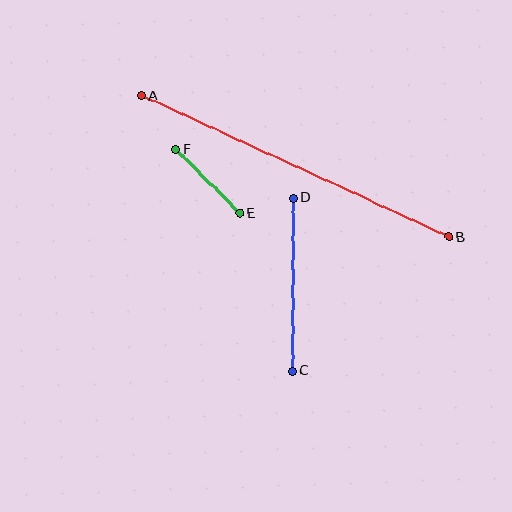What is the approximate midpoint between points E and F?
The midpoint is at approximately (208, 182) pixels.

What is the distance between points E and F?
The distance is approximately 90 pixels.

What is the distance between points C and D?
The distance is approximately 173 pixels.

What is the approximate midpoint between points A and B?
The midpoint is at approximately (295, 166) pixels.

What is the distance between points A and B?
The distance is approximately 338 pixels.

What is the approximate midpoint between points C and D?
The midpoint is at approximately (293, 284) pixels.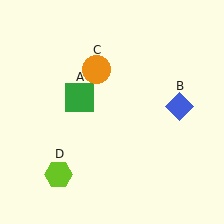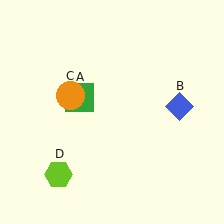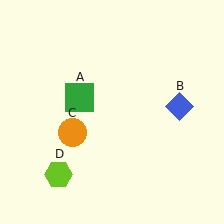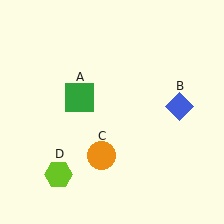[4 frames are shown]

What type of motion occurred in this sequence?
The orange circle (object C) rotated counterclockwise around the center of the scene.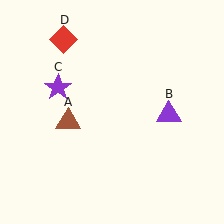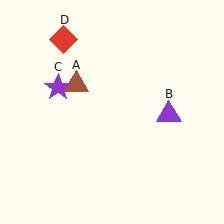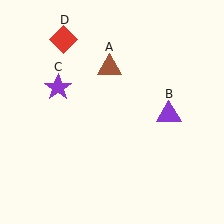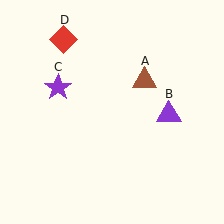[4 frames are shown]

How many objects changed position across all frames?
1 object changed position: brown triangle (object A).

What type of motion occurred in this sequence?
The brown triangle (object A) rotated clockwise around the center of the scene.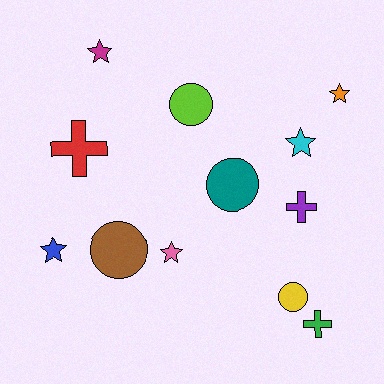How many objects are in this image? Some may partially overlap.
There are 12 objects.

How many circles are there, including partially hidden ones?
There are 4 circles.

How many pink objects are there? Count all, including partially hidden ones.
There is 1 pink object.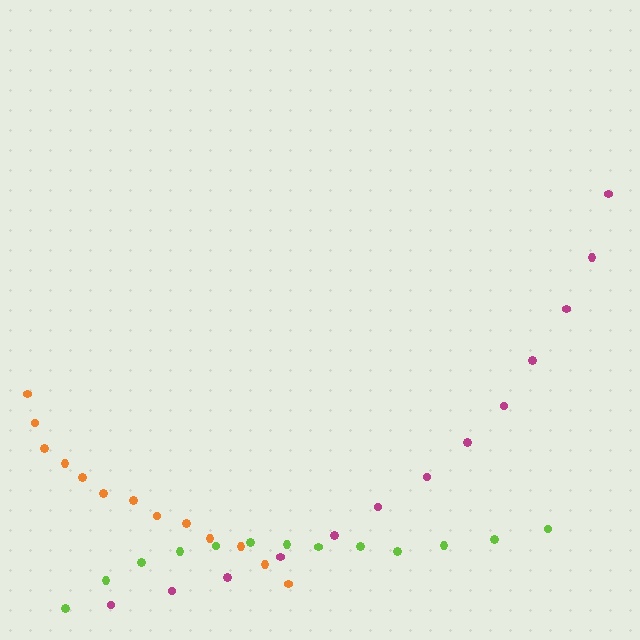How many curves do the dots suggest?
There are 3 distinct paths.